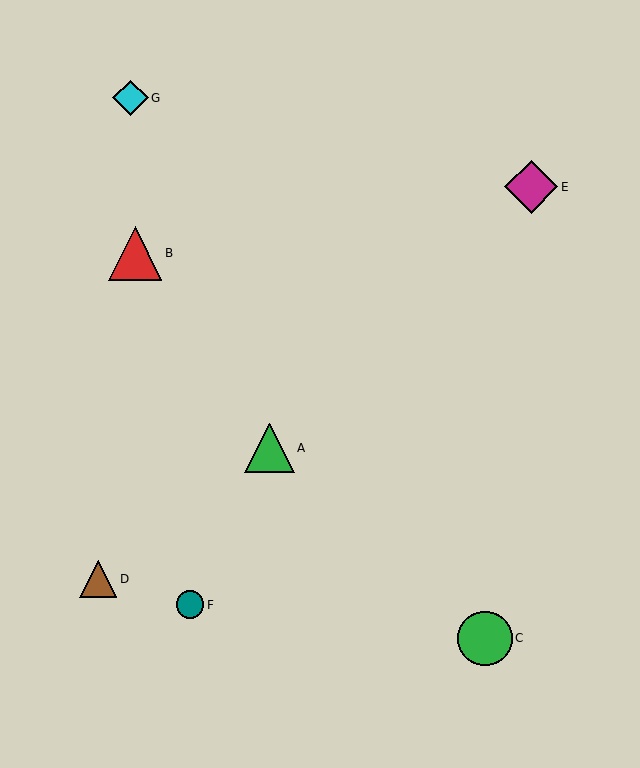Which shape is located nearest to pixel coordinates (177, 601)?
The teal circle (labeled F) at (190, 605) is nearest to that location.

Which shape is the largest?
The green circle (labeled C) is the largest.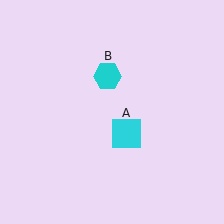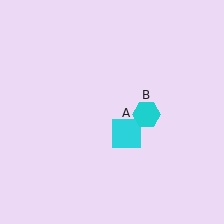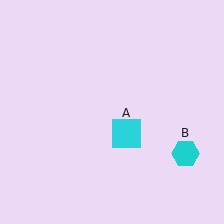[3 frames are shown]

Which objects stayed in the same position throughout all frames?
Cyan square (object A) remained stationary.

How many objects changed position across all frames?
1 object changed position: cyan hexagon (object B).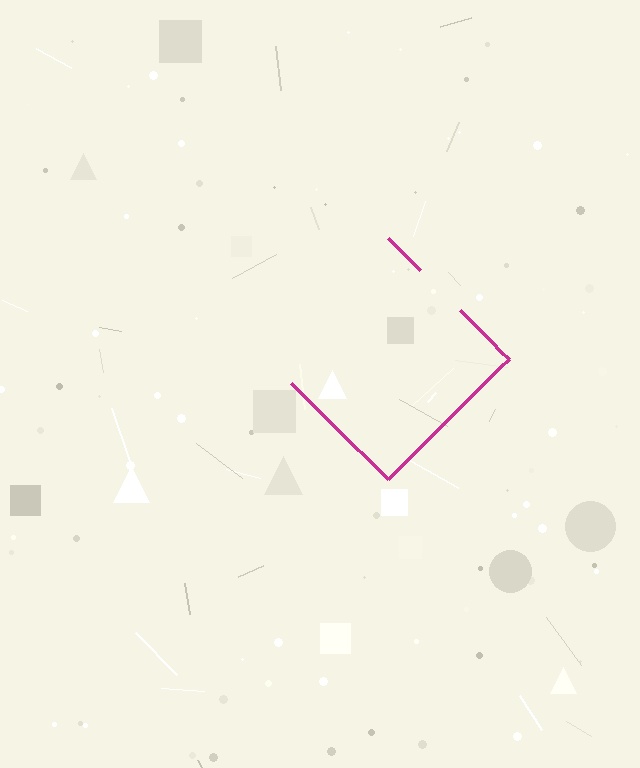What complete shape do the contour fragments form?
The contour fragments form a diamond.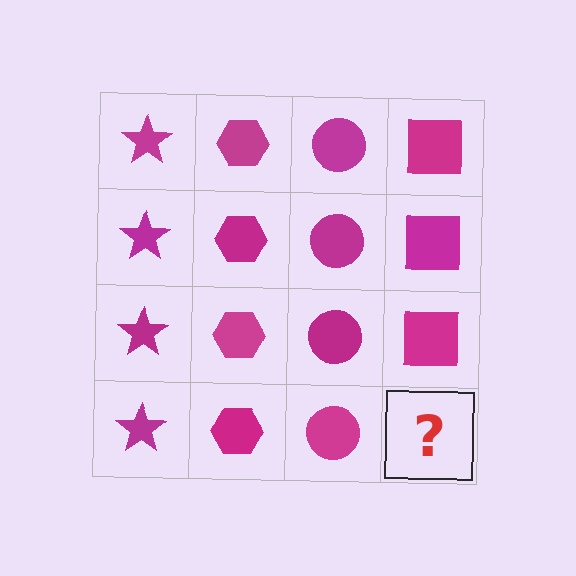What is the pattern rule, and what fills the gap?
The rule is that each column has a consistent shape. The gap should be filled with a magenta square.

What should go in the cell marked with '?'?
The missing cell should contain a magenta square.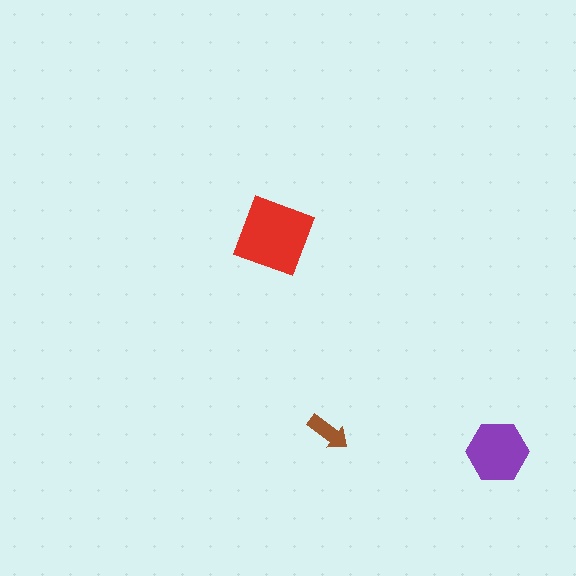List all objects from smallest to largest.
The brown arrow, the purple hexagon, the red diamond.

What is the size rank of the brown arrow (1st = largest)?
3rd.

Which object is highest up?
The red diamond is topmost.